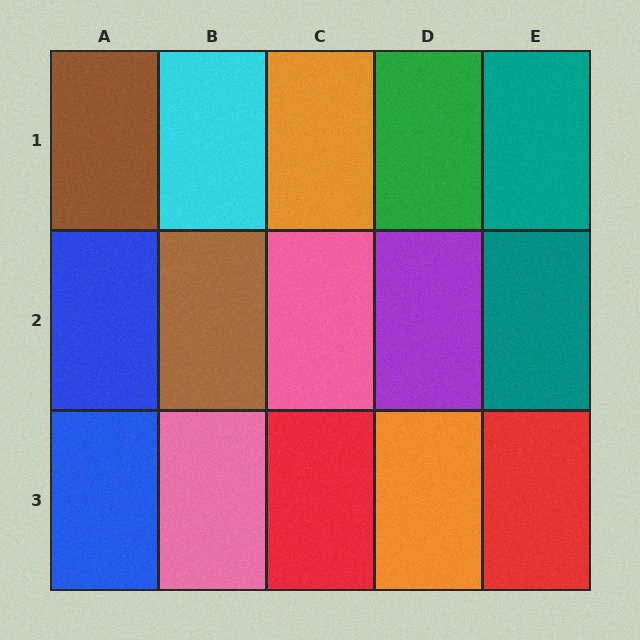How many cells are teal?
2 cells are teal.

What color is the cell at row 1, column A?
Brown.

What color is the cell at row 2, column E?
Teal.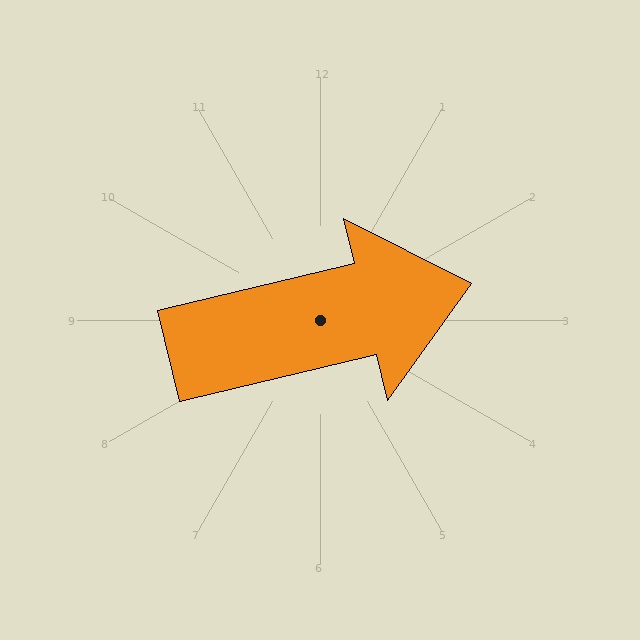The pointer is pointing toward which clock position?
Roughly 3 o'clock.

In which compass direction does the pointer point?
East.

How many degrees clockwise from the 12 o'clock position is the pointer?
Approximately 77 degrees.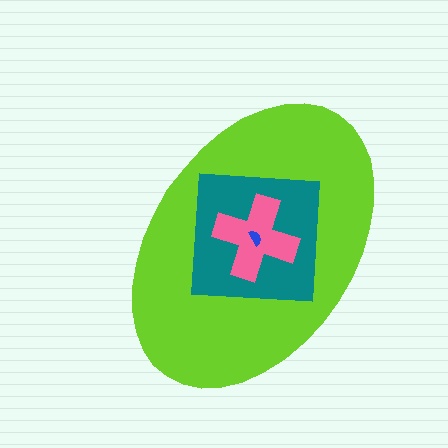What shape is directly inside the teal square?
The pink cross.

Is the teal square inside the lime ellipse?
Yes.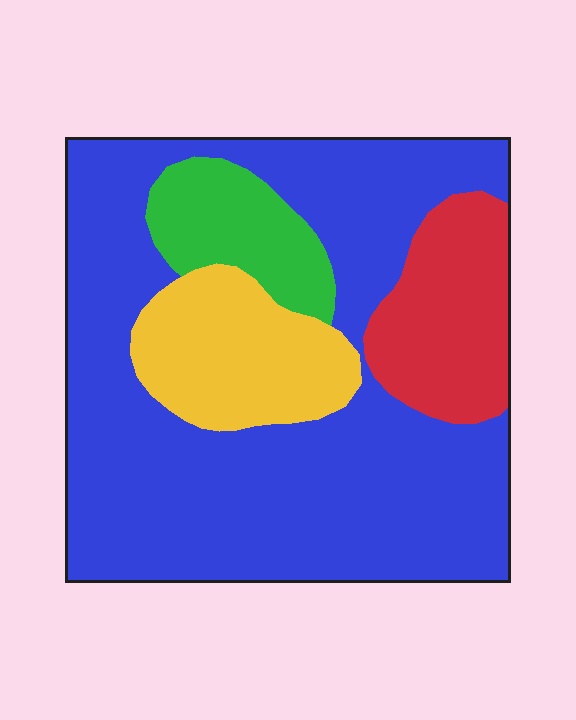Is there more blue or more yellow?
Blue.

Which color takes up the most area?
Blue, at roughly 65%.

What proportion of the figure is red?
Red takes up about one eighth (1/8) of the figure.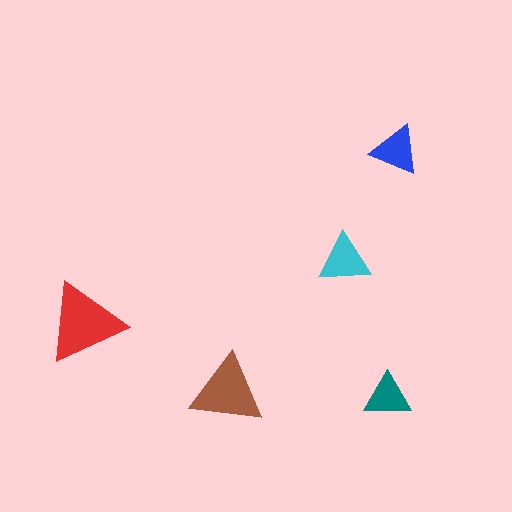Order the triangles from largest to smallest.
the red one, the brown one, the cyan one, the blue one, the teal one.